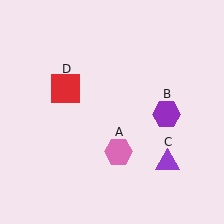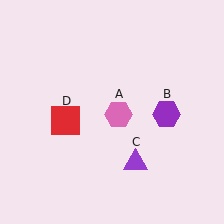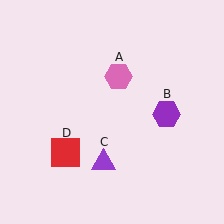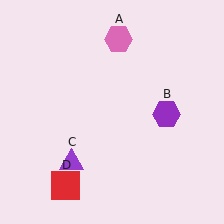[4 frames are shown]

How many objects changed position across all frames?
3 objects changed position: pink hexagon (object A), purple triangle (object C), red square (object D).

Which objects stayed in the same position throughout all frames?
Purple hexagon (object B) remained stationary.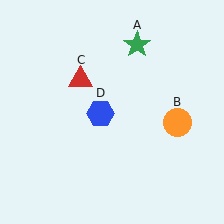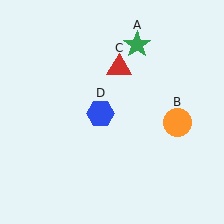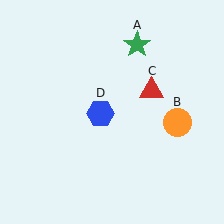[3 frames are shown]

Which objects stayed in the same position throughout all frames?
Green star (object A) and orange circle (object B) and blue hexagon (object D) remained stationary.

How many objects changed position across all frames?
1 object changed position: red triangle (object C).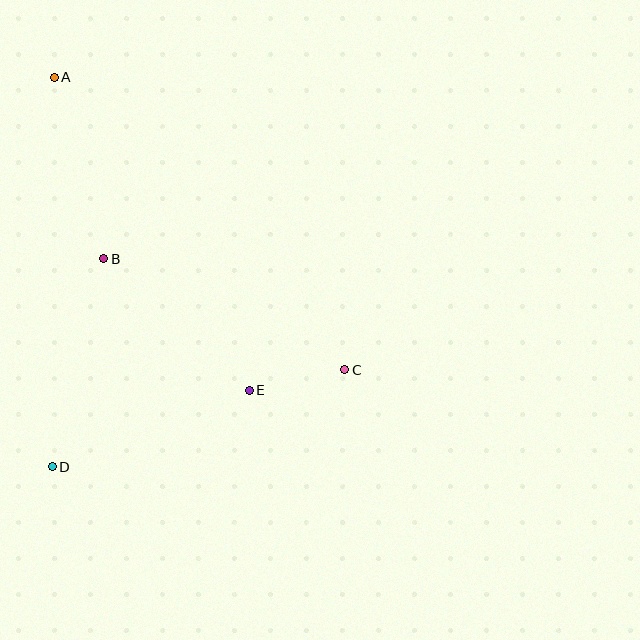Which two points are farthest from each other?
Points A and C are farthest from each other.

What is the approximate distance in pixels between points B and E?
The distance between B and E is approximately 196 pixels.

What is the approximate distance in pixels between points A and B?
The distance between A and B is approximately 188 pixels.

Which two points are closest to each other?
Points C and E are closest to each other.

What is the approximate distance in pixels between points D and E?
The distance between D and E is approximately 212 pixels.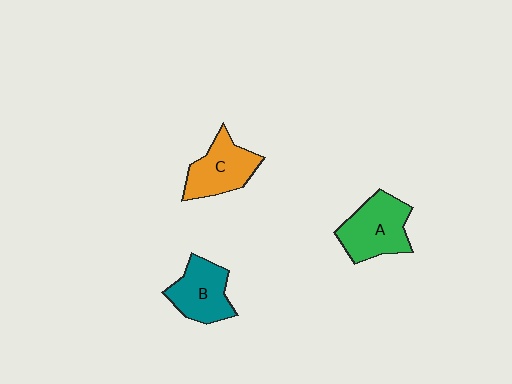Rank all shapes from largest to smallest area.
From largest to smallest: A (green), C (orange), B (teal).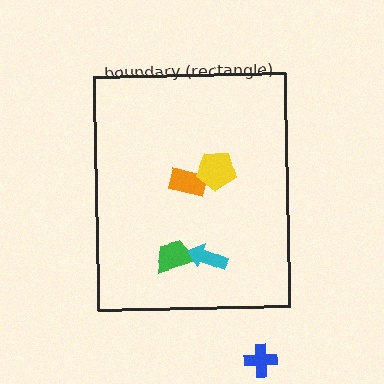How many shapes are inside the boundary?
4 inside, 1 outside.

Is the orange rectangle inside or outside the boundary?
Inside.